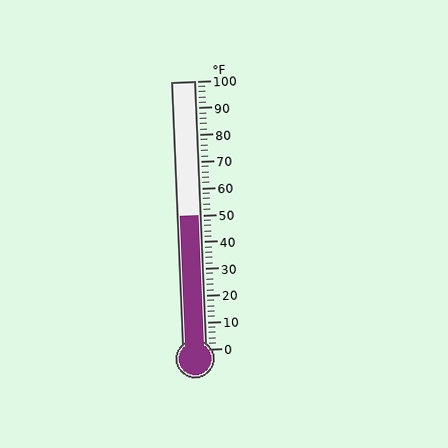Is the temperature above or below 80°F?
The temperature is below 80°F.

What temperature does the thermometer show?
The thermometer shows approximately 50°F.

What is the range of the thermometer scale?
The thermometer scale ranges from 0°F to 100°F.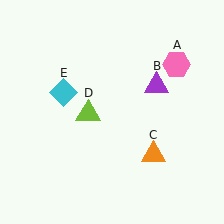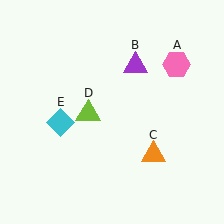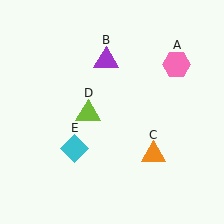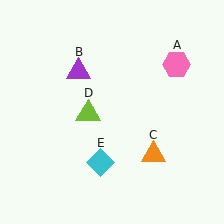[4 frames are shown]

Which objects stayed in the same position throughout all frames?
Pink hexagon (object A) and orange triangle (object C) and lime triangle (object D) remained stationary.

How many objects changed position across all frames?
2 objects changed position: purple triangle (object B), cyan diamond (object E).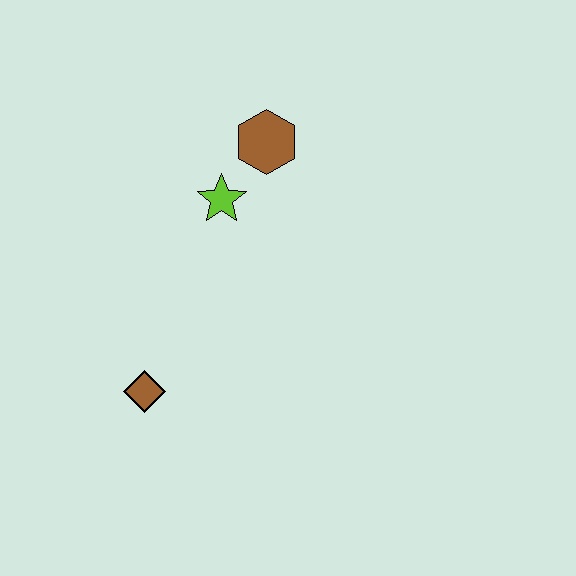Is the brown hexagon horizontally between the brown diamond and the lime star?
No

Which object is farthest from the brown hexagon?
The brown diamond is farthest from the brown hexagon.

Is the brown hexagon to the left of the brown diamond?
No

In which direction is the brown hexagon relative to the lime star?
The brown hexagon is above the lime star.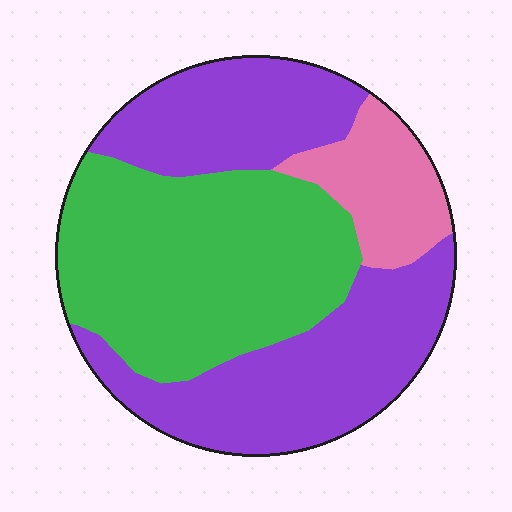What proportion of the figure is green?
Green covers about 40% of the figure.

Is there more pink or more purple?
Purple.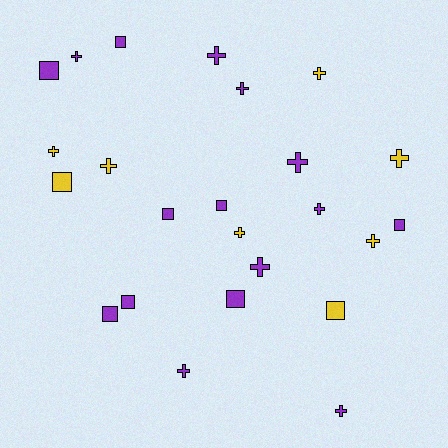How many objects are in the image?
There are 24 objects.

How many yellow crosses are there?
There are 6 yellow crosses.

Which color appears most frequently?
Purple, with 16 objects.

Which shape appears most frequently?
Cross, with 14 objects.